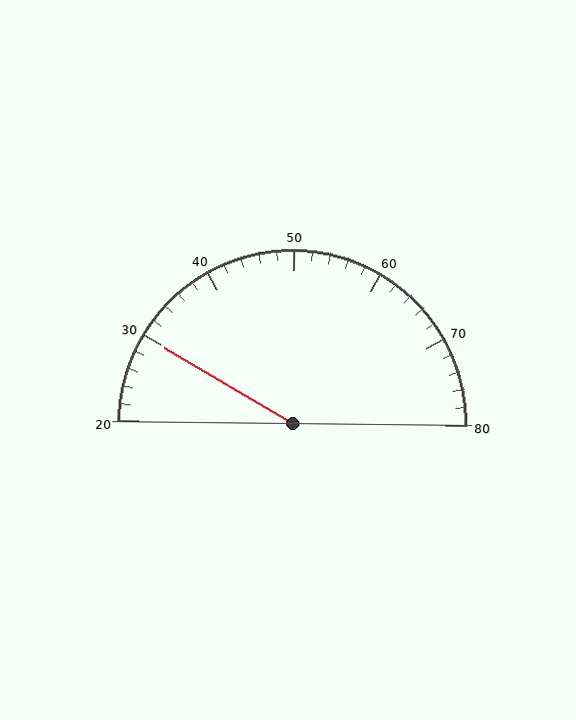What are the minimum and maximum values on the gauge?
The gauge ranges from 20 to 80.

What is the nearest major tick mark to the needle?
The nearest major tick mark is 30.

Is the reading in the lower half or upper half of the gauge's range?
The reading is in the lower half of the range (20 to 80).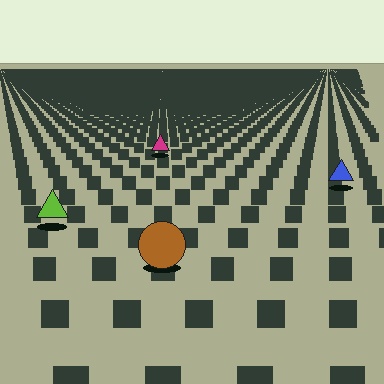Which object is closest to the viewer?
The brown circle is closest. The texture marks near it are larger and more spread out.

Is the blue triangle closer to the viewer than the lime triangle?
No. The lime triangle is closer — you can tell from the texture gradient: the ground texture is coarser near it.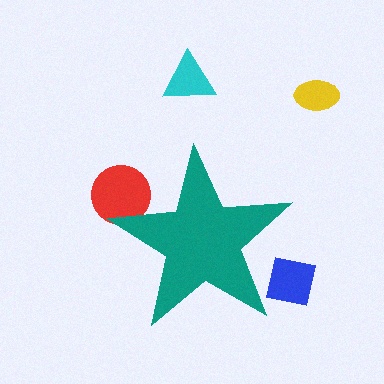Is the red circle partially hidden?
Yes, the red circle is partially hidden behind the teal star.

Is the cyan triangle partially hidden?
No, the cyan triangle is fully visible.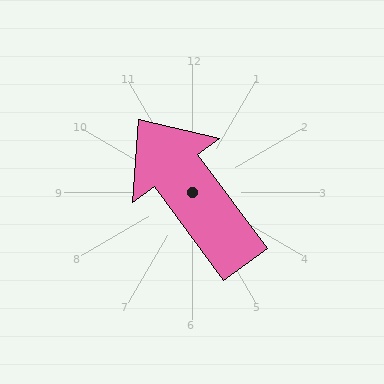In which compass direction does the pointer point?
Northwest.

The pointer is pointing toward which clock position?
Roughly 11 o'clock.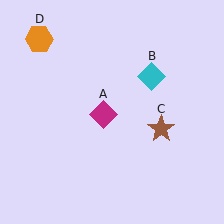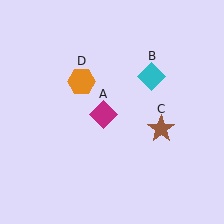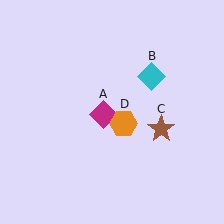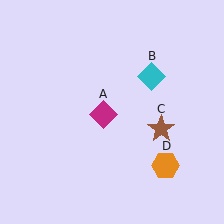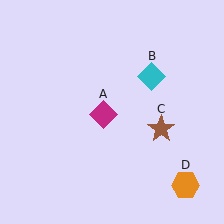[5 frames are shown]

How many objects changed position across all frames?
1 object changed position: orange hexagon (object D).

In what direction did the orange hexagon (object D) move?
The orange hexagon (object D) moved down and to the right.